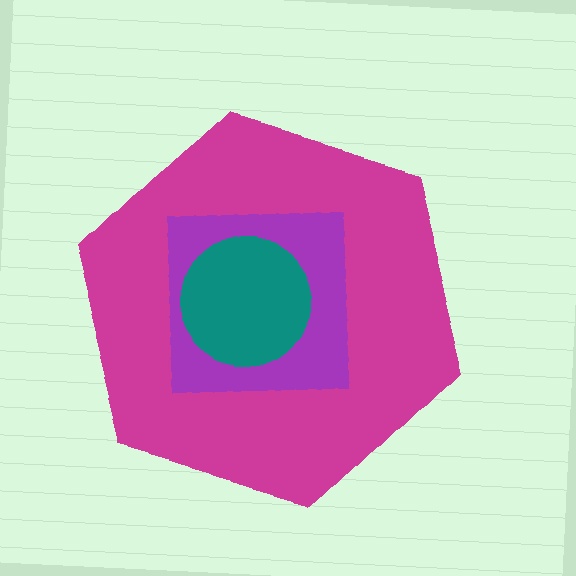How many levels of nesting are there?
3.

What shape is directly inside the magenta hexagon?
The purple square.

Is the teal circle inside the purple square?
Yes.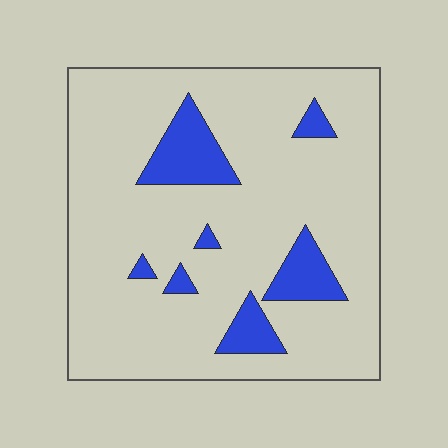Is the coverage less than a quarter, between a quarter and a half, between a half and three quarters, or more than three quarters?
Less than a quarter.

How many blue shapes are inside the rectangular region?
7.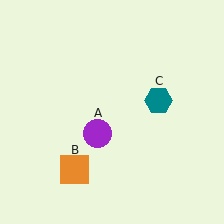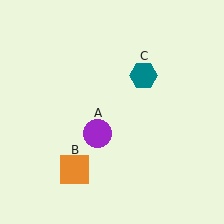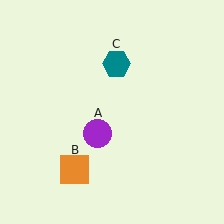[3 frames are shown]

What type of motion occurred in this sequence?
The teal hexagon (object C) rotated counterclockwise around the center of the scene.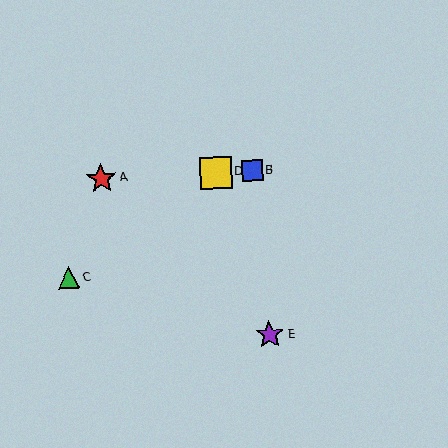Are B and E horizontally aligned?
No, B is at y≈171 and E is at y≈334.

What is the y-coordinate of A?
Object A is at y≈179.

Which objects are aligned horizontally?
Objects A, B, D are aligned horizontally.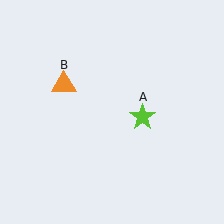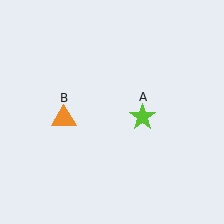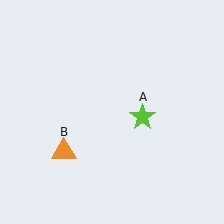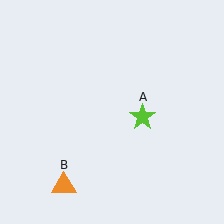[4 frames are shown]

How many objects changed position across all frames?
1 object changed position: orange triangle (object B).